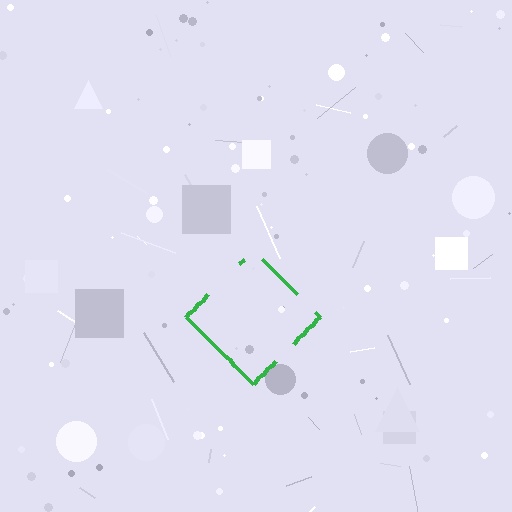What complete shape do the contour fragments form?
The contour fragments form a diamond.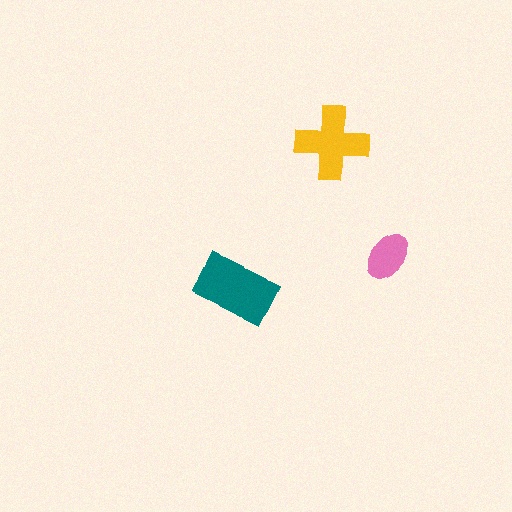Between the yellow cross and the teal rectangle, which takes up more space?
The teal rectangle.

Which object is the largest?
The teal rectangle.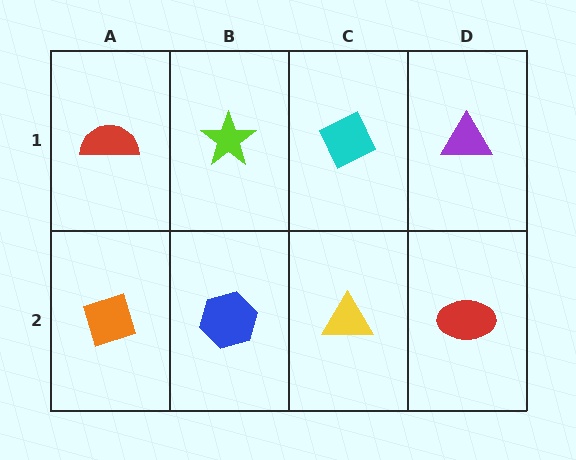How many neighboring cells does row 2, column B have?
3.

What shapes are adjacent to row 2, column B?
A lime star (row 1, column B), an orange diamond (row 2, column A), a yellow triangle (row 2, column C).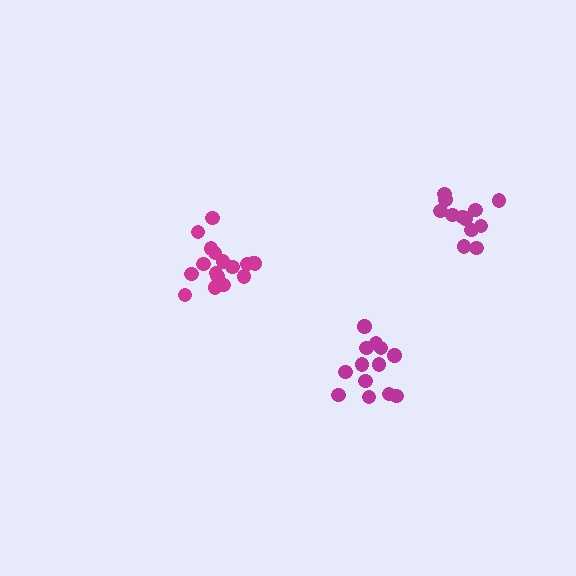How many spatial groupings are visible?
There are 3 spatial groupings.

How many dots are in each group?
Group 1: 17 dots, Group 2: 13 dots, Group 3: 13 dots (43 total).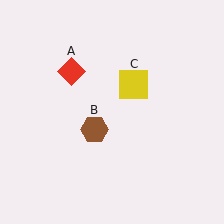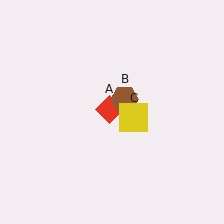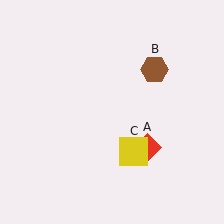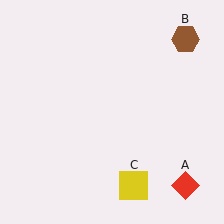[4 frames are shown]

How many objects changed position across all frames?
3 objects changed position: red diamond (object A), brown hexagon (object B), yellow square (object C).